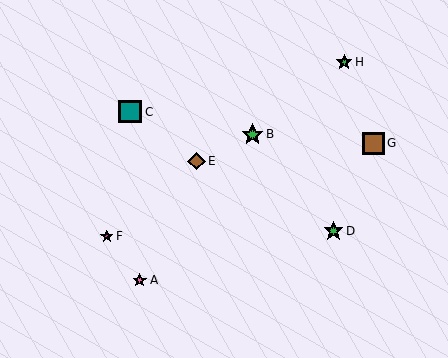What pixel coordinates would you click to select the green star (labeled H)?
Click at (344, 62) to select the green star H.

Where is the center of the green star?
The center of the green star is at (252, 135).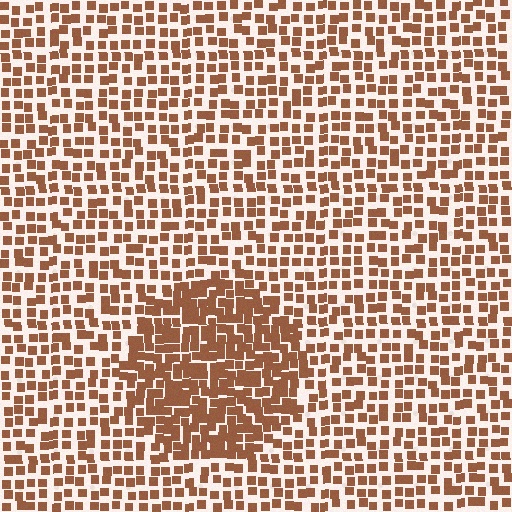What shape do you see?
I see a circle.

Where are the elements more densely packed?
The elements are more densely packed inside the circle boundary.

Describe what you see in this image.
The image contains small brown elements arranged at two different densities. A circle-shaped region is visible where the elements are more densely packed than the surrounding area.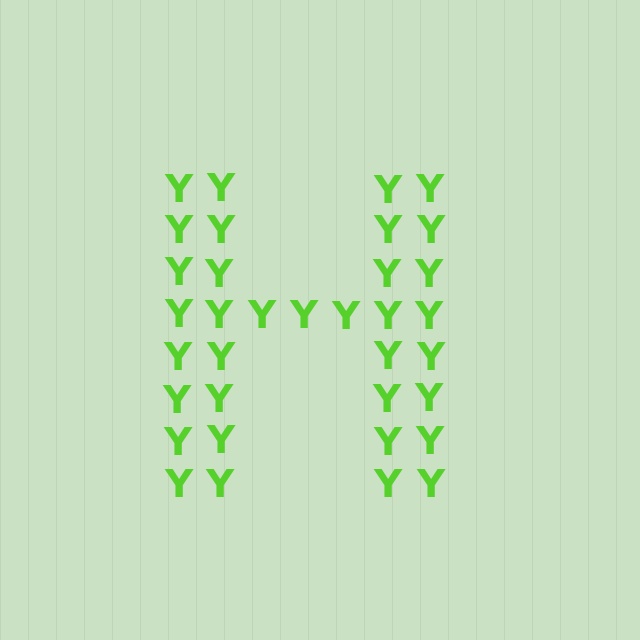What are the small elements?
The small elements are letter Y's.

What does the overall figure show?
The overall figure shows the letter H.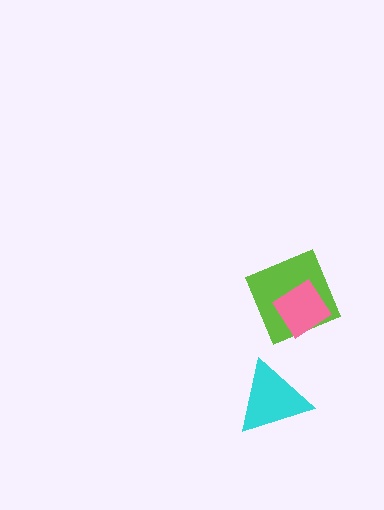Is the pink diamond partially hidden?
No, no other shape covers it.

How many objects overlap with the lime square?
1 object overlaps with the lime square.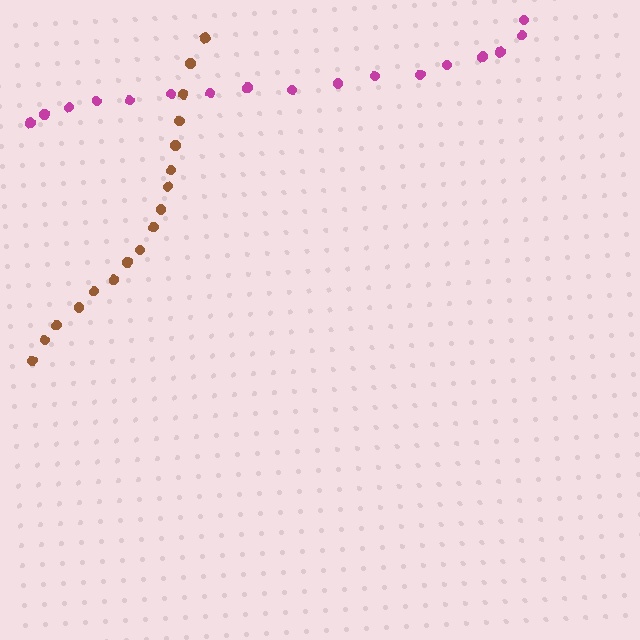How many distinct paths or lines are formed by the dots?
There are 2 distinct paths.